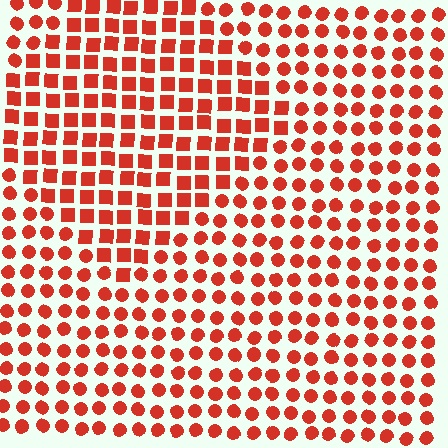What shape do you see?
I see a diamond.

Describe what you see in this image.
The image is filled with small red elements arranged in a uniform grid. A diamond-shaped region contains squares, while the surrounding area contains circles. The boundary is defined purely by the change in element shape.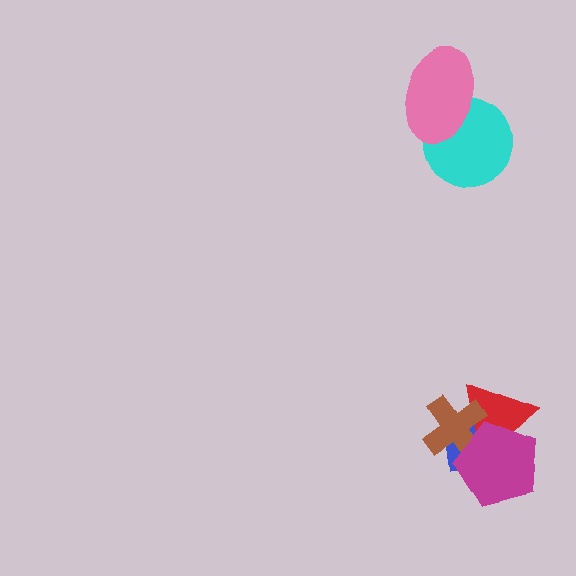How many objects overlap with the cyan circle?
1 object overlaps with the cyan circle.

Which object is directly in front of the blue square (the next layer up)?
The red triangle is directly in front of the blue square.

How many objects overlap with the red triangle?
3 objects overlap with the red triangle.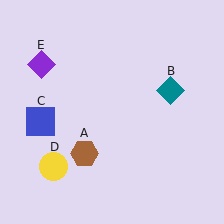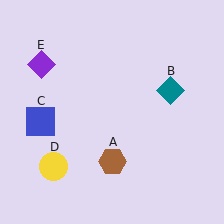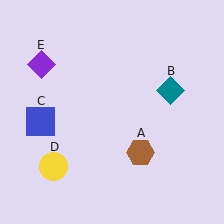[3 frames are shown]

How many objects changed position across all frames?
1 object changed position: brown hexagon (object A).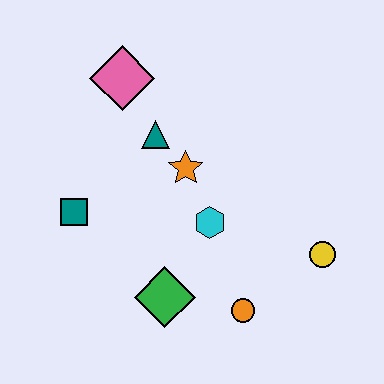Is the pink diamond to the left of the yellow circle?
Yes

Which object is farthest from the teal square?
The yellow circle is farthest from the teal square.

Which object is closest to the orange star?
The teal triangle is closest to the orange star.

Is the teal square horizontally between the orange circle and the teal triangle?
No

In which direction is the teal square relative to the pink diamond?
The teal square is below the pink diamond.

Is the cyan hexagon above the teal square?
No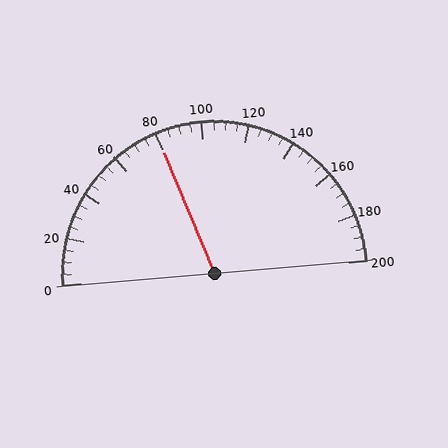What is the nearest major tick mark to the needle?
The nearest major tick mark is 80.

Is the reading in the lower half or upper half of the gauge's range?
The reading is in the lower half of the range (0 to 200).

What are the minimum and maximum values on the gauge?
The gauge ranges from 0 to 200.